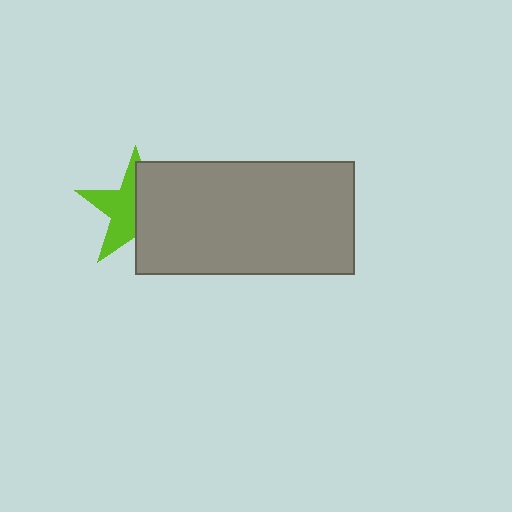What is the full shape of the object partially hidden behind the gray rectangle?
The partially hidden object is a lime star.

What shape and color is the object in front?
The object in front is a gray rectangle.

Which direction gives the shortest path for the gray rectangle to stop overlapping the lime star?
Moving right gives the shortest separation.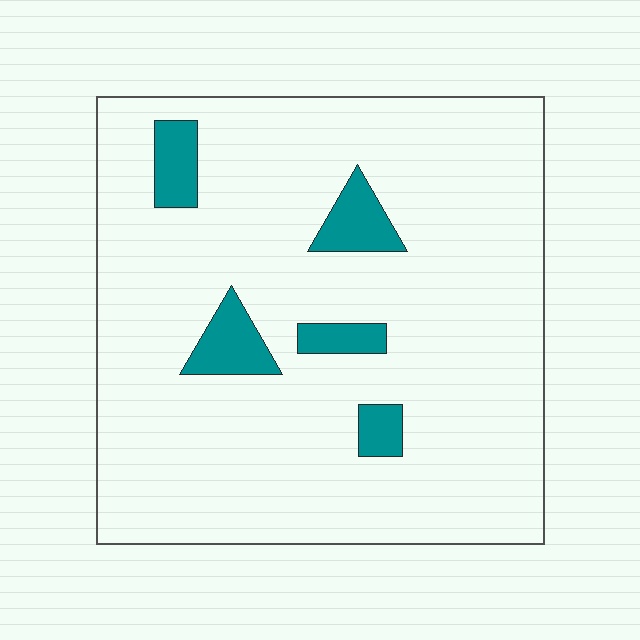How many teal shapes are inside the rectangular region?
5.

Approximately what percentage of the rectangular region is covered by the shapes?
Approximately 10%.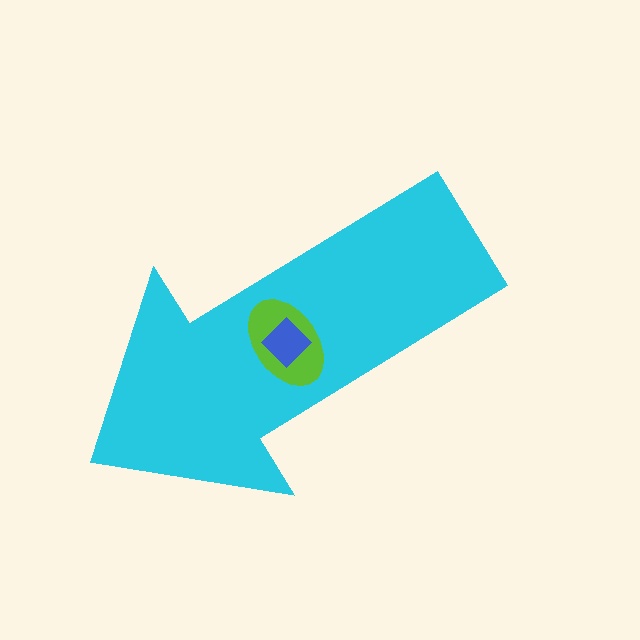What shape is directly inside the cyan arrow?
The lime ellipse.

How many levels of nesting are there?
3.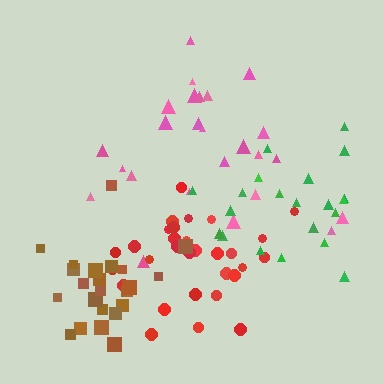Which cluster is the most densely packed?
Red.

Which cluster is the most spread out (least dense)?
Green.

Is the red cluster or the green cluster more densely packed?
Red.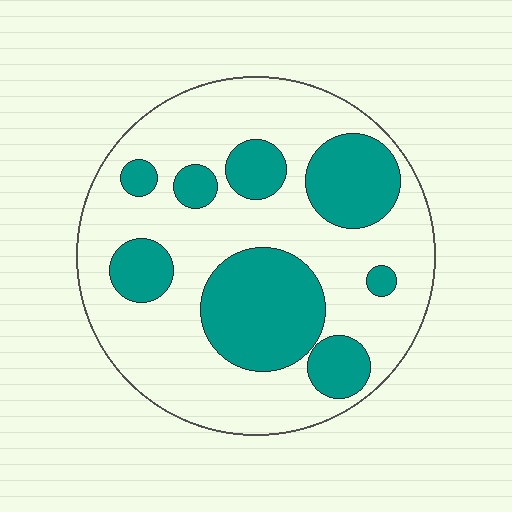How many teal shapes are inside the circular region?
8.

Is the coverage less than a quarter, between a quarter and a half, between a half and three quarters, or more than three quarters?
Between a quarter and a half.